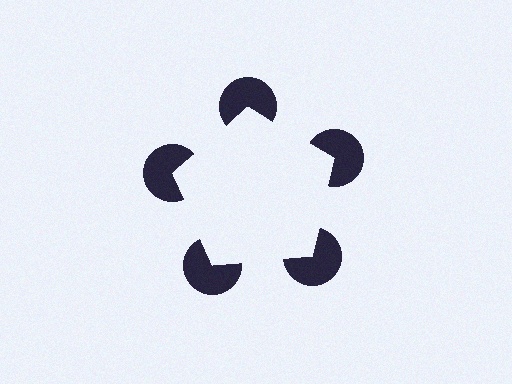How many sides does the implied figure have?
5 sides.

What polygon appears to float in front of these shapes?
An illusory pentagon — its edges are inferred from the aligned wedge cuts in the pac-man discs, not physically drawn.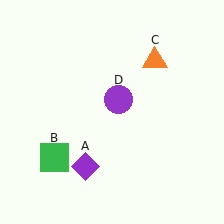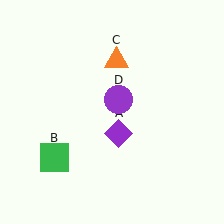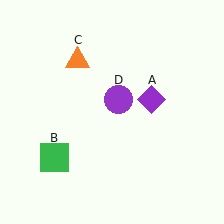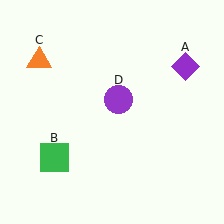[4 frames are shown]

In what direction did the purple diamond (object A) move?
The purple diamond (object A) moved up and to the right.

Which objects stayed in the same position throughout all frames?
Green square (object B) and purple circle (object D) remained stationary.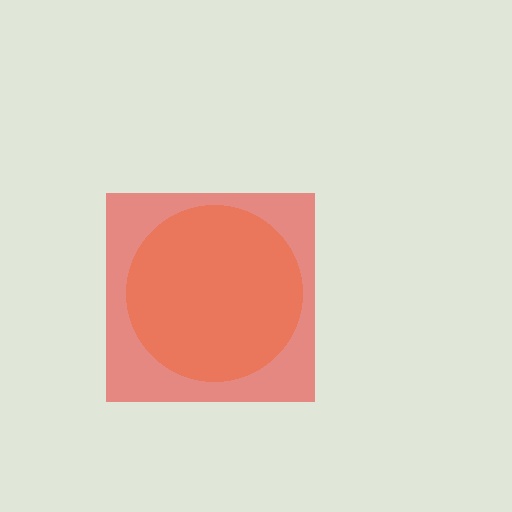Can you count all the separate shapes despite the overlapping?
Yes, there are 2 separate shapes.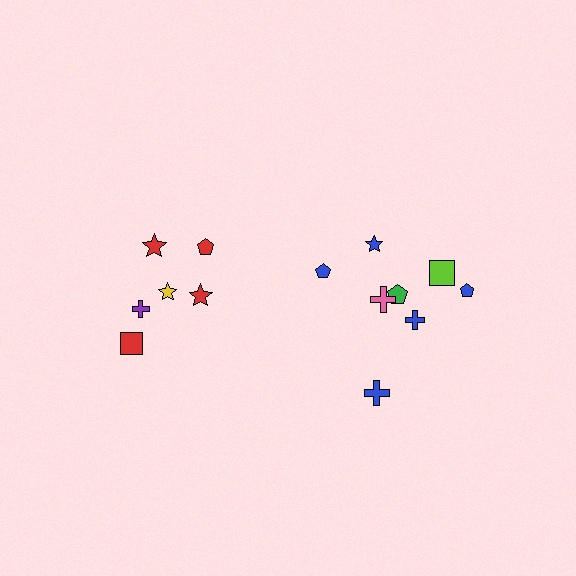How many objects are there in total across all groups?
There are 14 objects.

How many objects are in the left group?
There are 6 objects.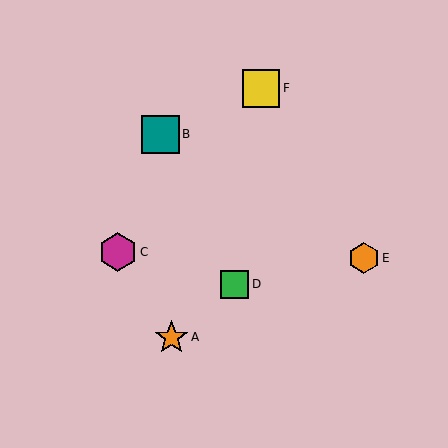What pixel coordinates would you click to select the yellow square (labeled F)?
Click at (261, 88) to select the yellow square F.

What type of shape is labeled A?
Shape A is an orange star.